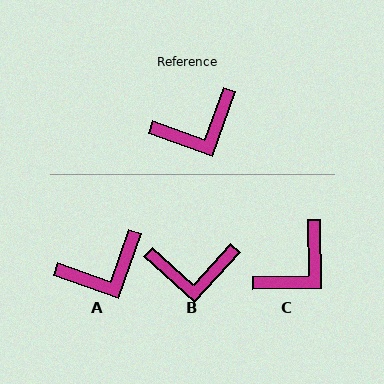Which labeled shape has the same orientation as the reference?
A.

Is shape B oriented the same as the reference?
No, it is off by about 23 degrees.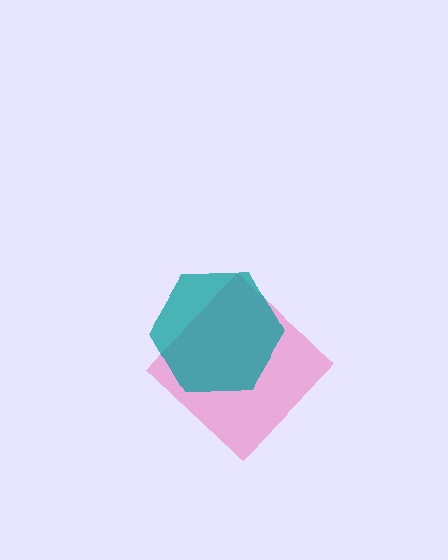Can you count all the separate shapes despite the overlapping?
Yes, there are 2 separate shapes.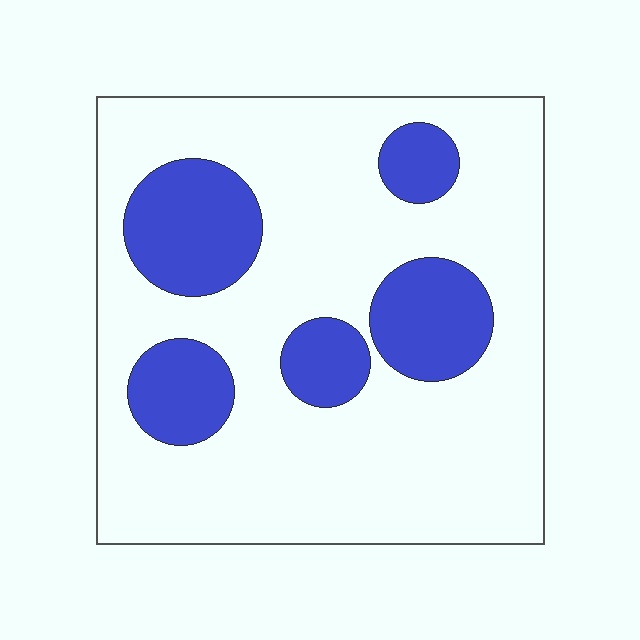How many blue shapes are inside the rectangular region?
5.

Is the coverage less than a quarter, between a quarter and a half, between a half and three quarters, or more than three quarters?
Less than a quarter.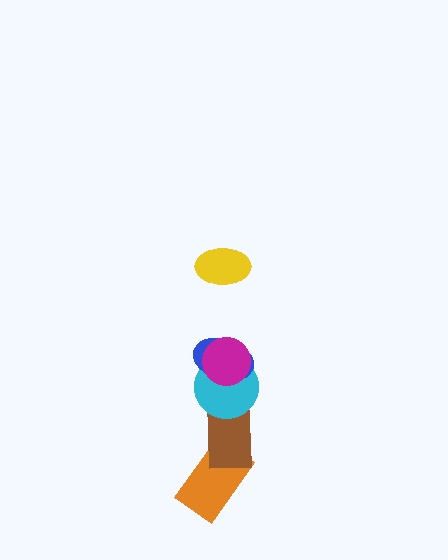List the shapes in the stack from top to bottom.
From top to bottom: the yellow ellipse, the magenta circle, the blue ellipse, the cyan circle, the brown rectangle, the orange rectangle.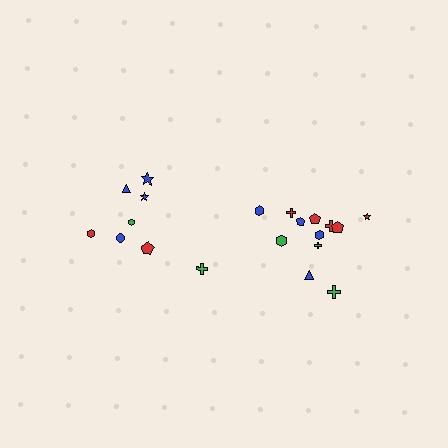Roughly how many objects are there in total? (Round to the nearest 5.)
Roughly 20 objects in total.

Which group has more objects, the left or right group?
The right group.